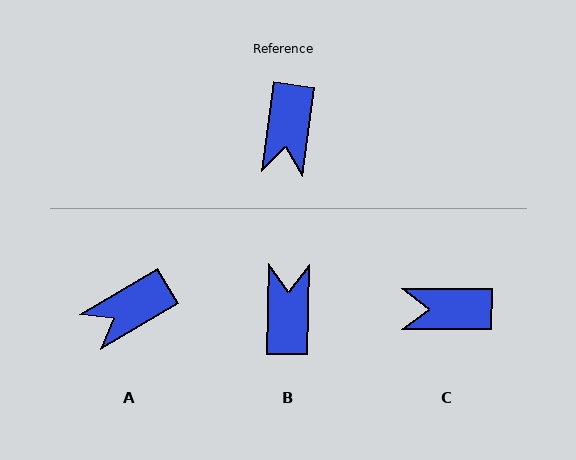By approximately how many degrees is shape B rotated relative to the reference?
Approximately 173 degrees clockwise.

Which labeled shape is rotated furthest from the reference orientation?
B, about 173 degrees away.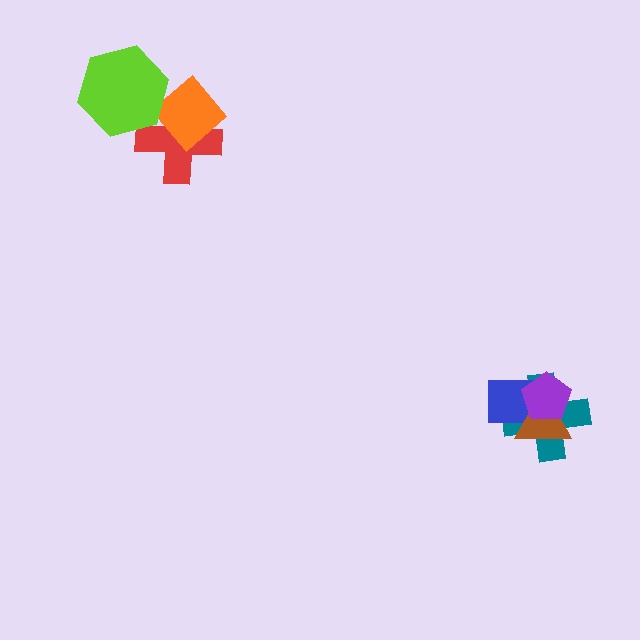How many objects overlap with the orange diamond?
1 object overlaps with the orange diamond.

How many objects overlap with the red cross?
2 objects overlap with the red cross.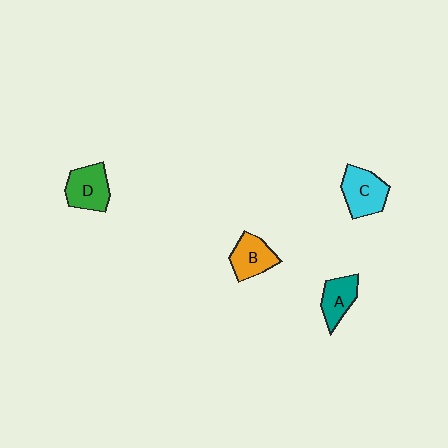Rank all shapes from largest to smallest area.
From largest to smallest: C (cyan), D (green), B (orange), A (teal).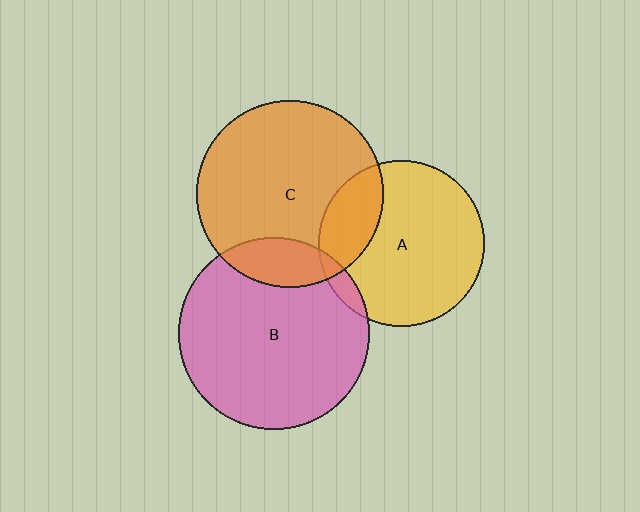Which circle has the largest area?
Circle B (pink).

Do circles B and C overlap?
Yes.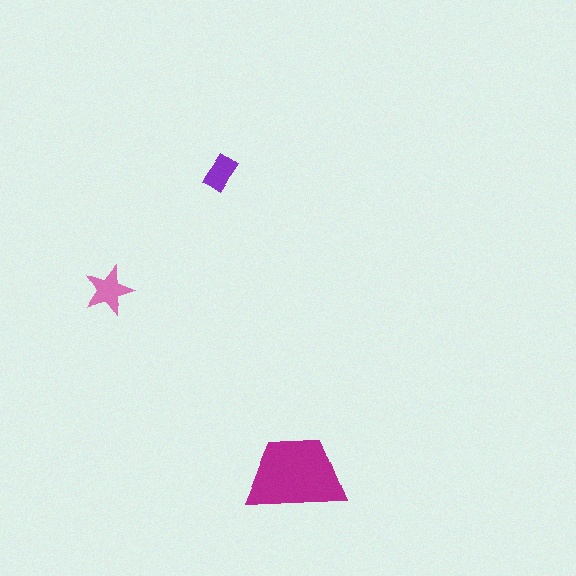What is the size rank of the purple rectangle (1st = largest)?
3rd.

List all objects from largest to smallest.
The magenta trapezoid, the pink star, the purple rectangle.